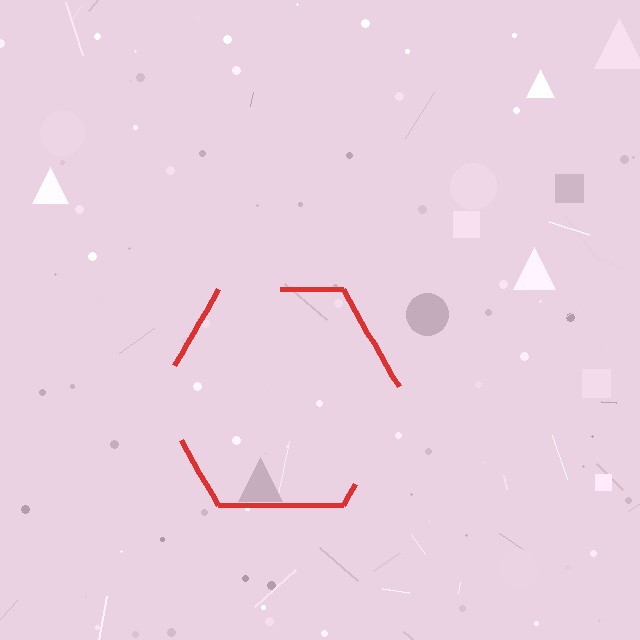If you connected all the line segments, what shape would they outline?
They would outline a hexagon.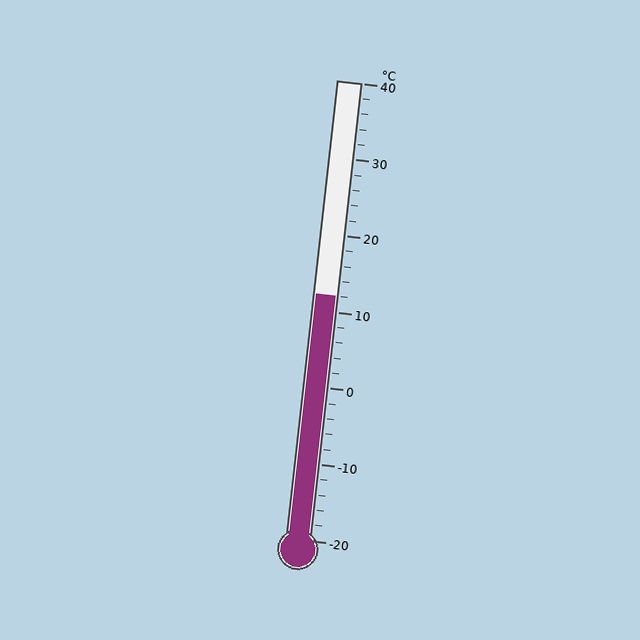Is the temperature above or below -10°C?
The temperature is above -10°C.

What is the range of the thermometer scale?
The thermometer scale ranges from -20°C to 40°C.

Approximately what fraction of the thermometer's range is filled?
The thermometer is filled to approximately 55% of its range.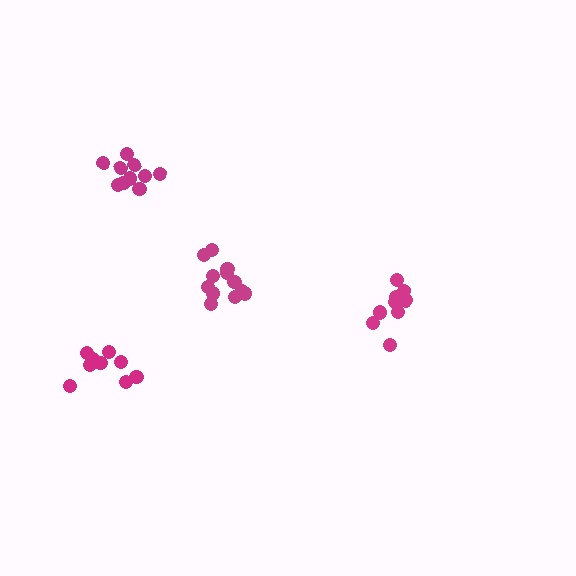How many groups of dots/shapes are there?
There are 4 groups.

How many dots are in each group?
Group 1: 10 dots, Group 2: 12 dots, Group 3: 9 dots, Group 4: 9 dots (40 total).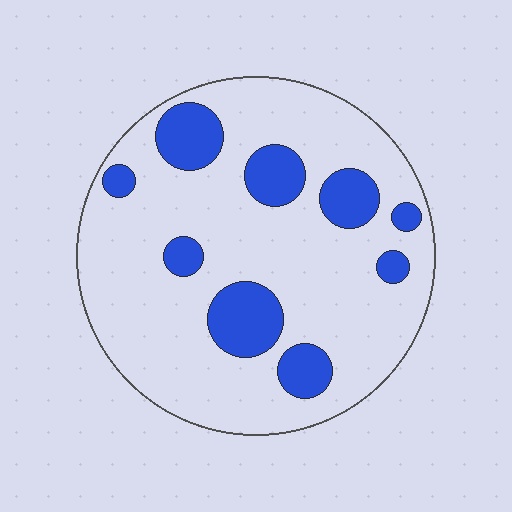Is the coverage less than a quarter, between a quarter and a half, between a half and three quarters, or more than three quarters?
Less than a quarter.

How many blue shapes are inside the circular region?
9.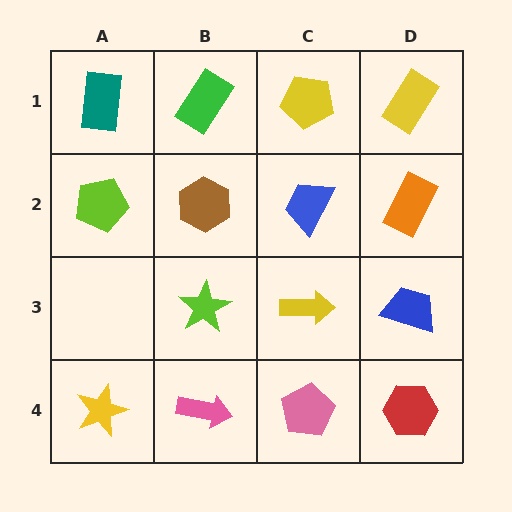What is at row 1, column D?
A yellow rectangle.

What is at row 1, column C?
A yellow pentagon.